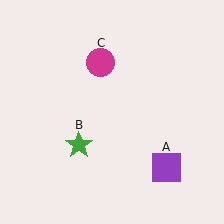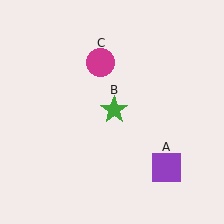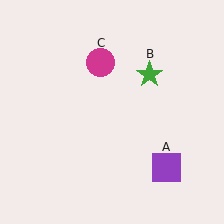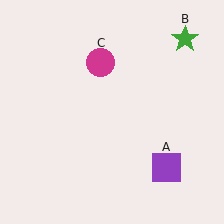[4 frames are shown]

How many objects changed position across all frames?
1 object changed position: green star (object B).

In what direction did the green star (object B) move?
The green star (object B) moved up and to the right.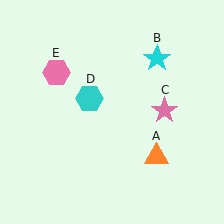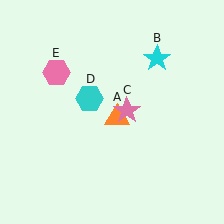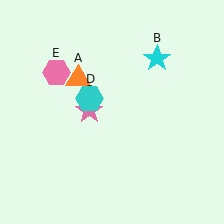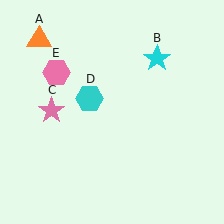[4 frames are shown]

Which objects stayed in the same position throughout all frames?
Cyan star (object B) and cyan hexagon (object D) and pink hexagon (object E) remained stationary.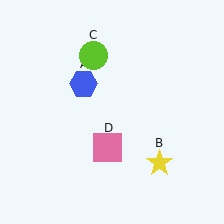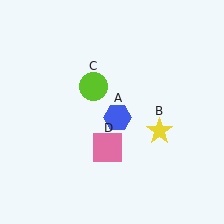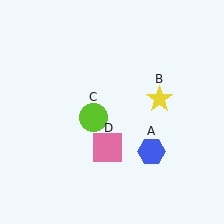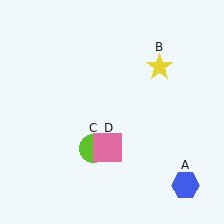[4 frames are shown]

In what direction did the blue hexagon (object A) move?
The blue hexagon (object A) moved down and to the right.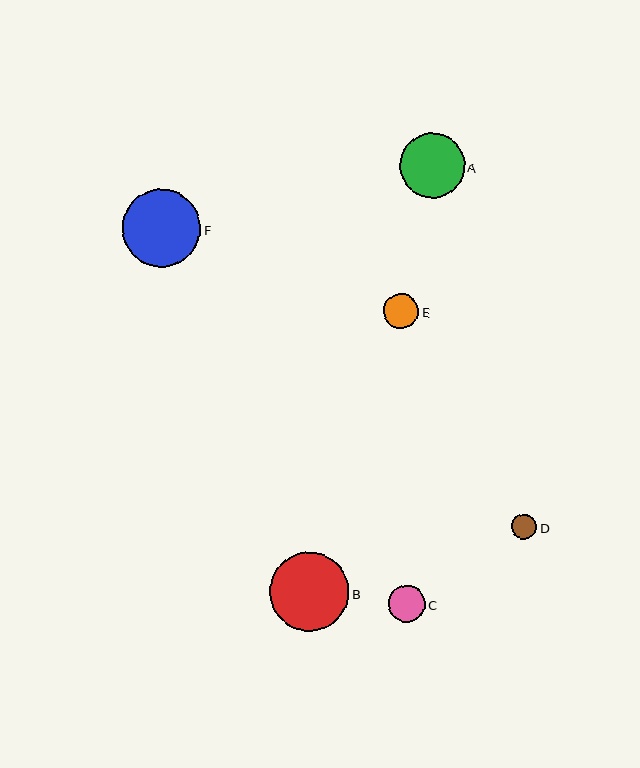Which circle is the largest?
Circle B is the largest with a size of approximately 79 pixels.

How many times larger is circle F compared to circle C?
Circle F is approximately 2.1 times the size of circle C.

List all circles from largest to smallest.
From largest to smallest: B, F, A, C, E, D.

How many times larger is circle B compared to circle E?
Circle B is approximately 2.2 times the size of circle E.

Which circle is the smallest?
Circle D is the smallest with a size of approximately 26 pixels.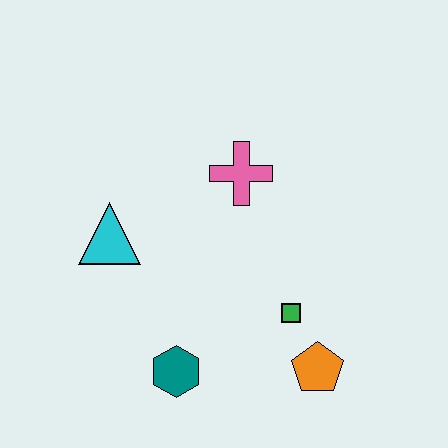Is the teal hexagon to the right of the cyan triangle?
Yes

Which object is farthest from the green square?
The cyan triangle is farthest from the green square.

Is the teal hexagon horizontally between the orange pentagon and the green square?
No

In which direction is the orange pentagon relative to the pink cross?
The orange pentagon is below the pink cross.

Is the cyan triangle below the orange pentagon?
No